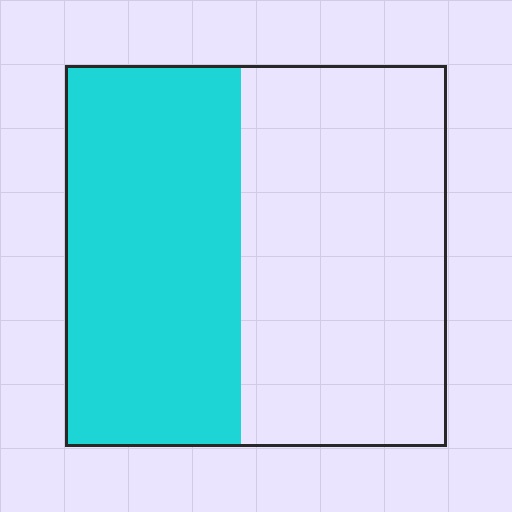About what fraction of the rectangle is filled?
About one half (1/2).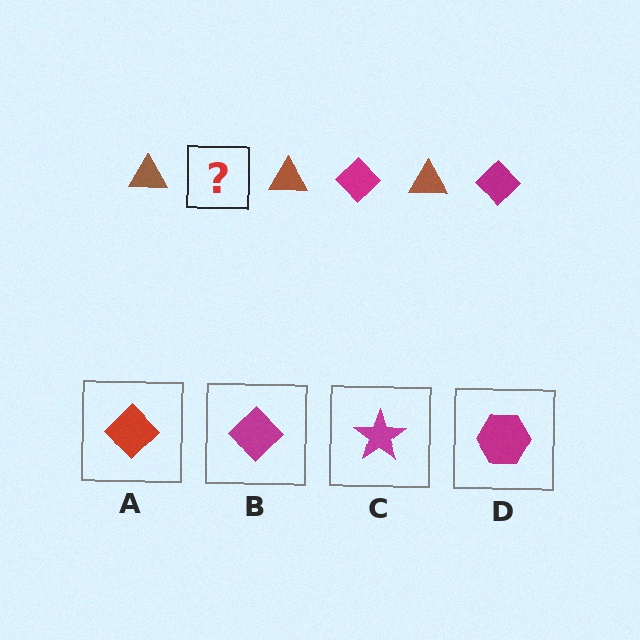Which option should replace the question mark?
Option B.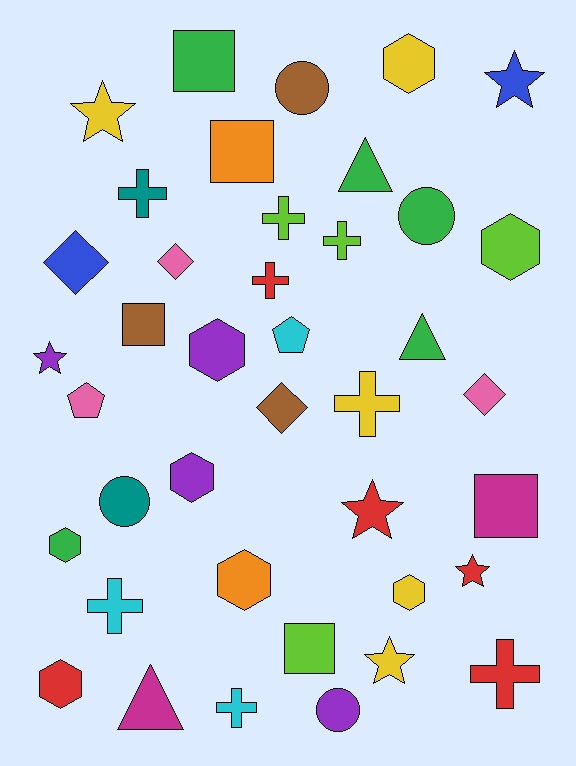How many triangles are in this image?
There are 3 triangles.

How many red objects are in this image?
There are 5 red objects.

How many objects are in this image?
There are 40 objects.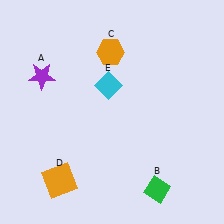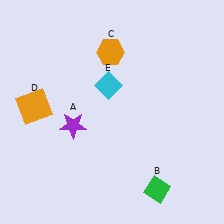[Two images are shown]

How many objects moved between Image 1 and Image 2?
2 objects moved between the two images.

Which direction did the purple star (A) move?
The purple star (A) moved down.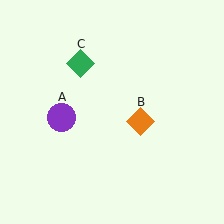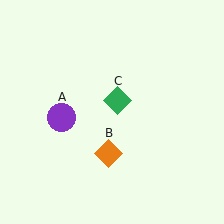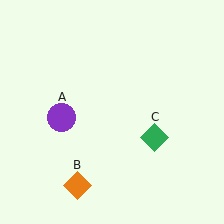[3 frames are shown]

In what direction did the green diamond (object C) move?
The green diamond (object C) moved down and to the right.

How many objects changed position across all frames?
2 objects changed position: orange diamond (object B), green diamond (object C).